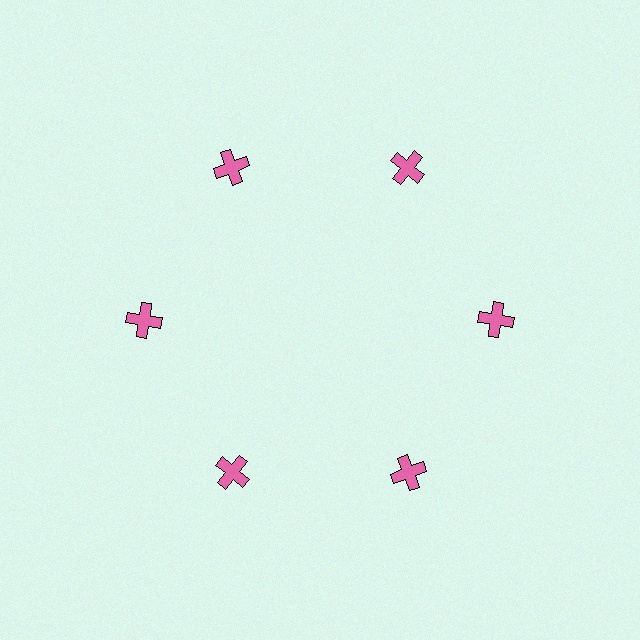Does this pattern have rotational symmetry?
Yes, this pattern has 6-fold rotational symmetry. It looks the same after rotating 60 degrees around the center.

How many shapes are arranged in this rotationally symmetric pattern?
There are 6 shapes, arranged in 6 groups of 1.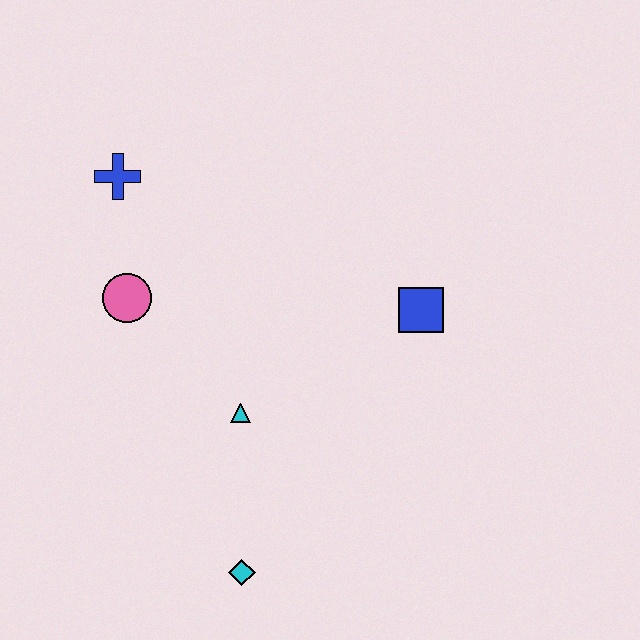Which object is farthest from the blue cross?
The cyan diamond is farthest from the blue cross.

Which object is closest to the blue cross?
The pink circle is closest to the blue cross.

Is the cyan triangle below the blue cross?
Yes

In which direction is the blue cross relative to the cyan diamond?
The blue cross is above the cyan diamond.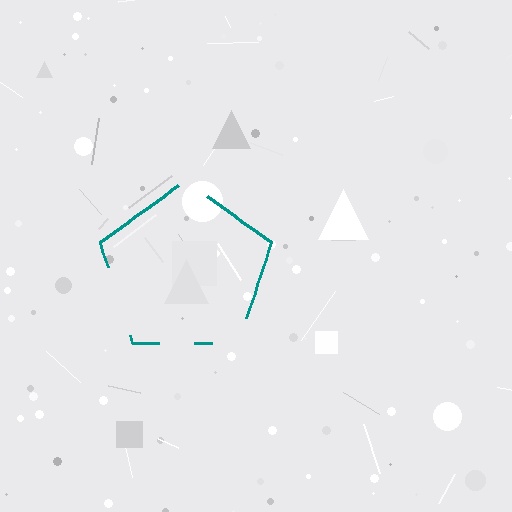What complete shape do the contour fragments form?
The contour fragments form a pentagon.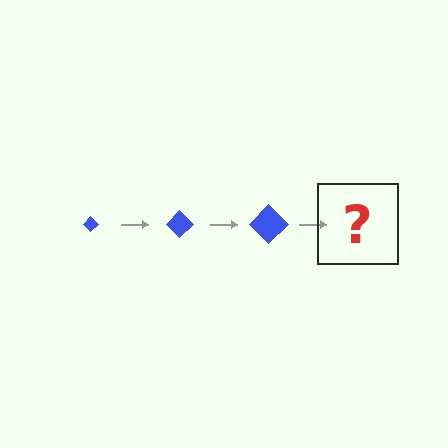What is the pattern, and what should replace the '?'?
The pattern is that the diamond gets progressively larger each step. The '?' should be a blue diamond, larger than the previous one.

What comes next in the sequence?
The next element should be a blue diamond, larger than the previous one.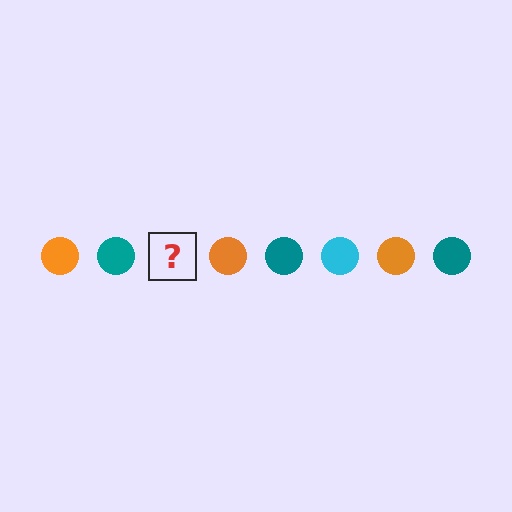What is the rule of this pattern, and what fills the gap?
The rule is that the pattern cycles through orange, teal, cyan circles. The gap should be filled with a cyan circle.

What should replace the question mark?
The question mark should be replaced with a cyan circle.